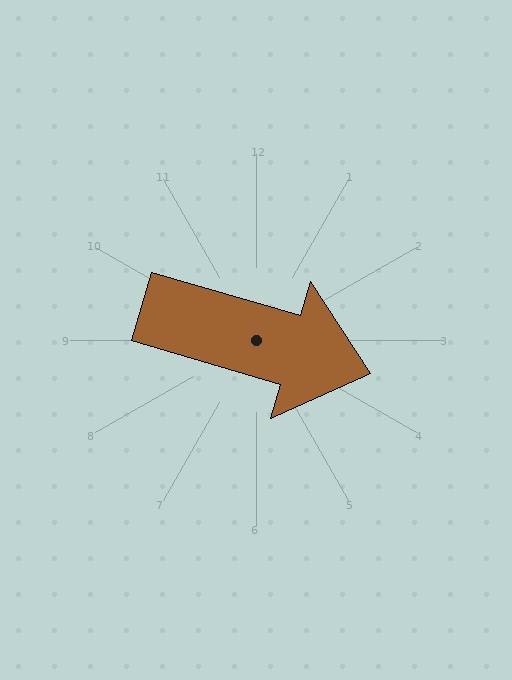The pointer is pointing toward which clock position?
Roughly 4 o'clock.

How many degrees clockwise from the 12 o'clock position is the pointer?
Approximately 106 degrees.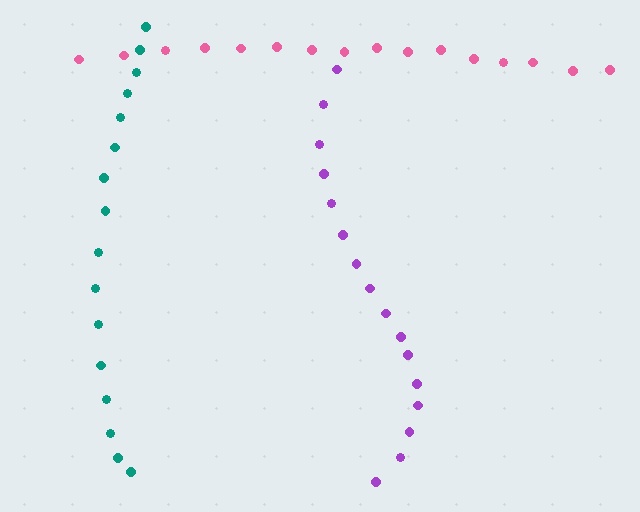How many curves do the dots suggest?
There are 3 distinct paths.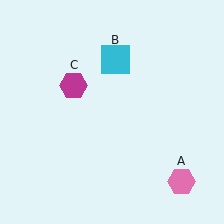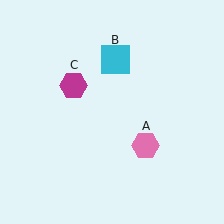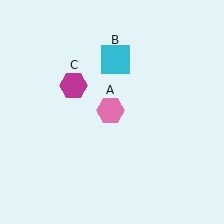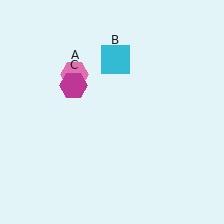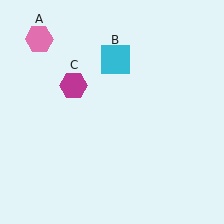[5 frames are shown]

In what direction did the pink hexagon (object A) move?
The pink hexagon (object A) moved up and to the left.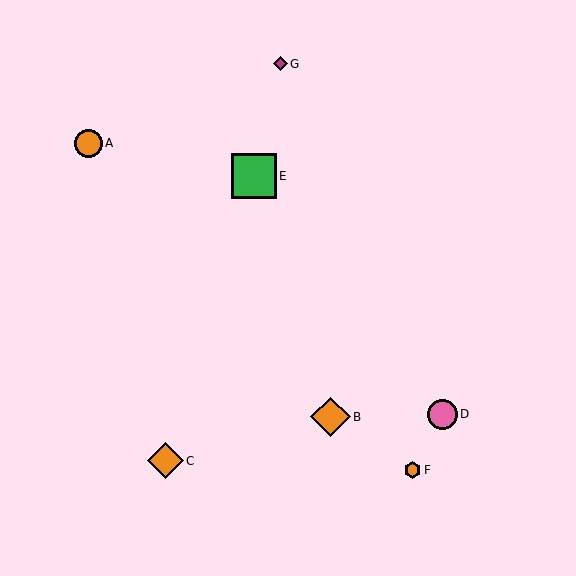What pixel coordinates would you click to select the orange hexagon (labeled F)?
Click at (412, 470) to select the orange hexagon F.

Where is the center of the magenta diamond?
The center of the magenta diamond is at (280, 64).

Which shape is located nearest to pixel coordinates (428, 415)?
The pink circle (labeled D) at (442, 414) is nearest to that location.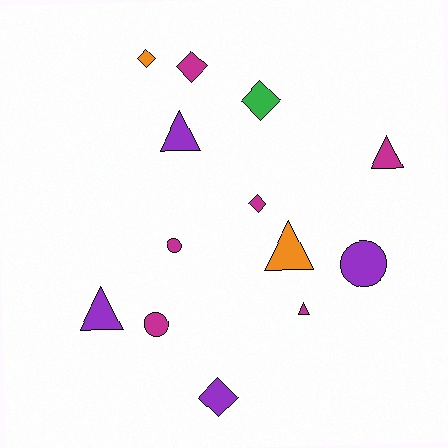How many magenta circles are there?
There are 2 magenta circles.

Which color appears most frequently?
Magenta, with 6 objects.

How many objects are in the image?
There are 13 objects.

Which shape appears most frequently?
Triangle, with 5 objects.